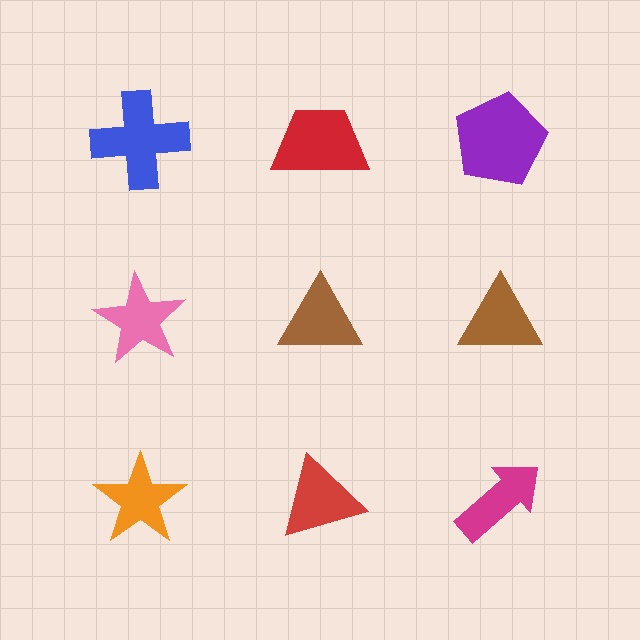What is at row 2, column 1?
A pink star.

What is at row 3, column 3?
A magenta arrow.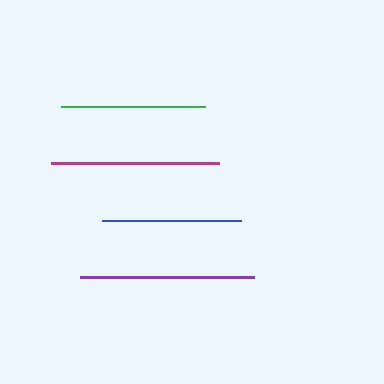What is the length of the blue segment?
The blue segment is approximately 139 pixels long.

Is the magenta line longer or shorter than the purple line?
The purple line is longer than the magenta line.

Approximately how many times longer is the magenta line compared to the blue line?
The magenta line is approximately 1.2 times the length of the blue line.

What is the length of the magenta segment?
The magenta segment is approximately 168 pixels long.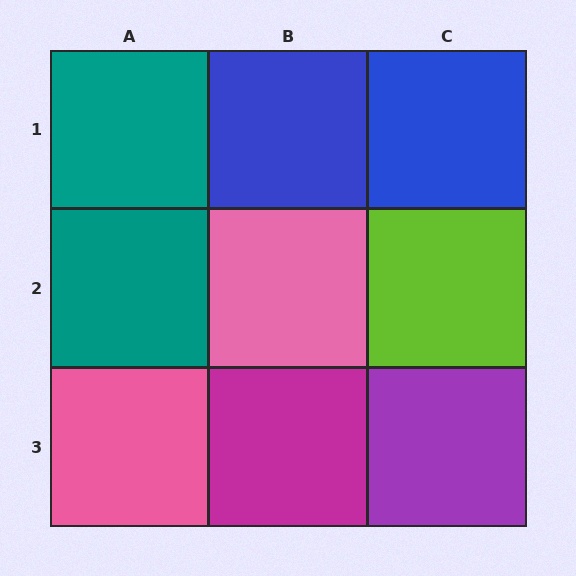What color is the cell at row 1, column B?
Blue.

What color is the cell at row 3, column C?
Purple.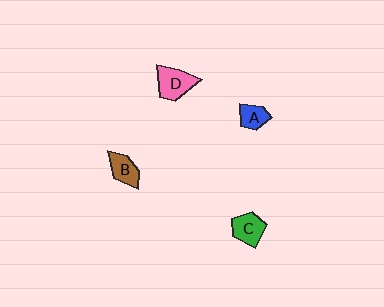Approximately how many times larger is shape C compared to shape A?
Approximately 1.4 times.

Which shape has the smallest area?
Shape A (blue).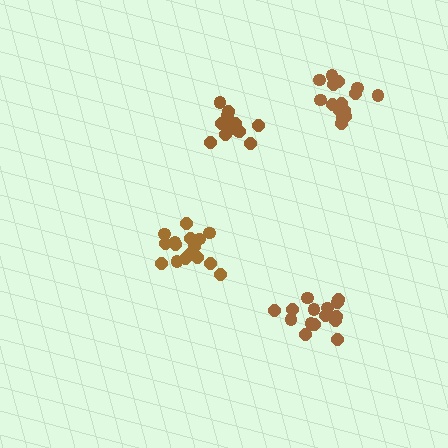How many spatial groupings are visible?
There are 4 spatial groupings.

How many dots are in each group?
Group 1: 16 dots, Group 2: 16 dots, Group 3: 16 dots, Group 4: 15 dots (63 total).